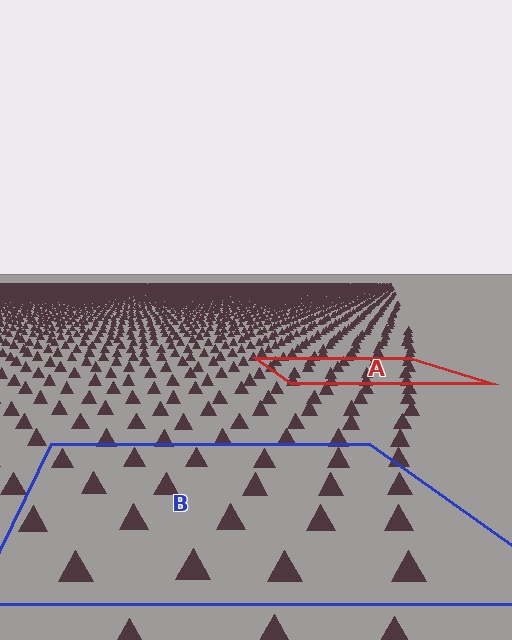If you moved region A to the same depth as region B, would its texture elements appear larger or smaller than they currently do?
They would appear larger. At a closer depth, the same texture elements are projected at a bigger on-screen size.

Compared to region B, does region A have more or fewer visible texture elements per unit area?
Region A has more texture elements per unit area — they are packed more densely because it is farther away.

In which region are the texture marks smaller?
The texture marks are smaller in region A, because it is farther away.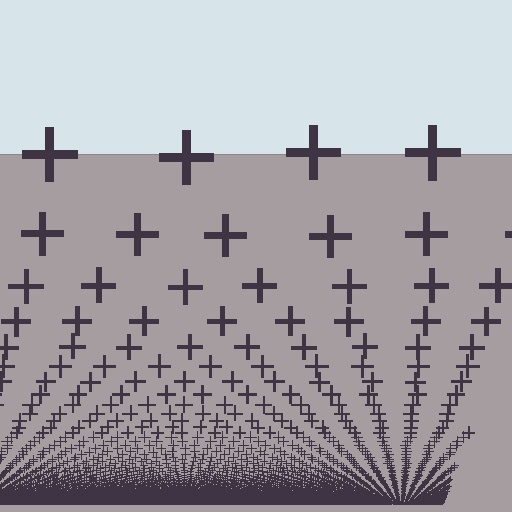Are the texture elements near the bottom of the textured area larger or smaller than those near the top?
Smaller. The gradient is inverted — elements near the bottom are smaller and denser.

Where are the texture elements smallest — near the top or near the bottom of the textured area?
Near the bottom.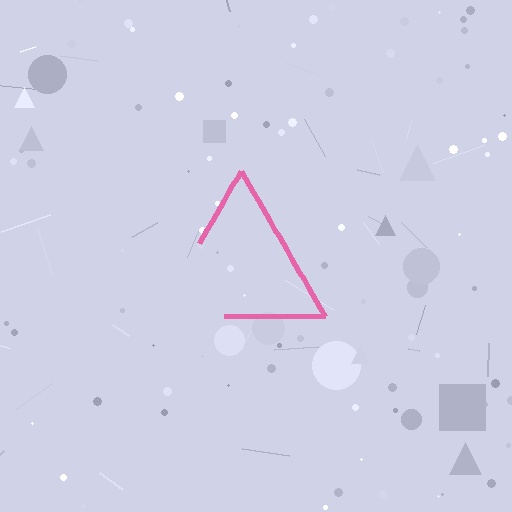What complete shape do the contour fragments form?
The contour fragments form a triangle.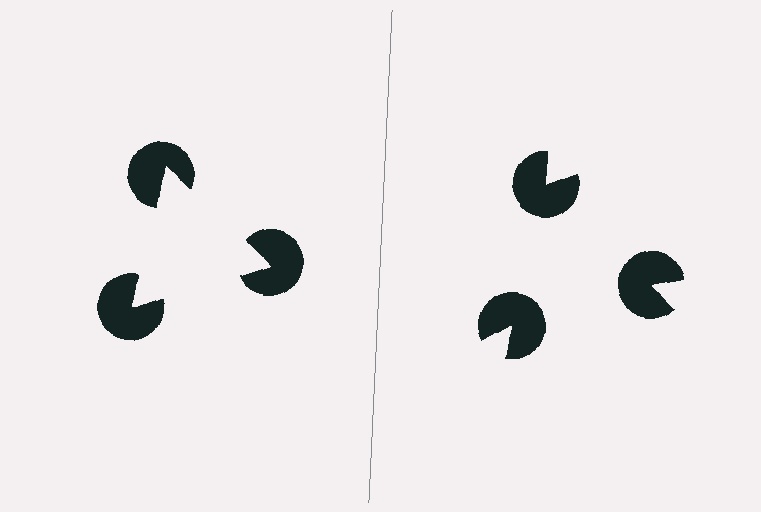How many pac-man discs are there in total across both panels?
6 — 3 on each side.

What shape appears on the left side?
An illusory triangle.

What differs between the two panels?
The pac-man discs are positioned identically on both sides; only the wedge orientations differ. On the left they align to a triangle; on the right they are misaligned.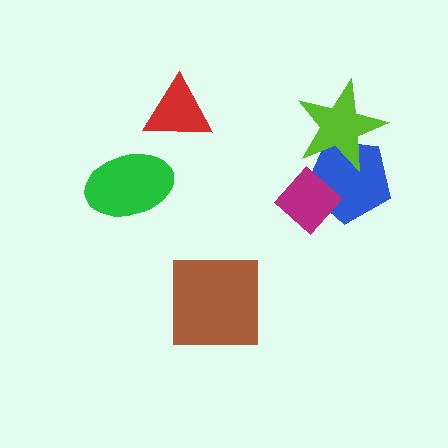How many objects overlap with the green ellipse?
0 objects overlap with the green ellipse.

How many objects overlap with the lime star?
1 object overlaps with the lime star.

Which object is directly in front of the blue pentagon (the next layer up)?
The magenta diamond is directly in front of the blue pentagon.